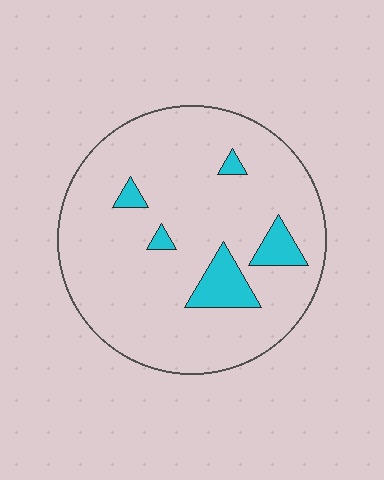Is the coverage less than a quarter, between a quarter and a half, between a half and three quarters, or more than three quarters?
Less than a quarter.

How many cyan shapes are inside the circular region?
5.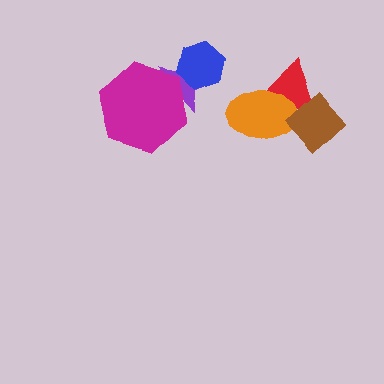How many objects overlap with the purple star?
2 objects overlap with the purple star.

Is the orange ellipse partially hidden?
Yes, it is partially covered by another shape.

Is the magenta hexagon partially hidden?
No, no other shape covers it.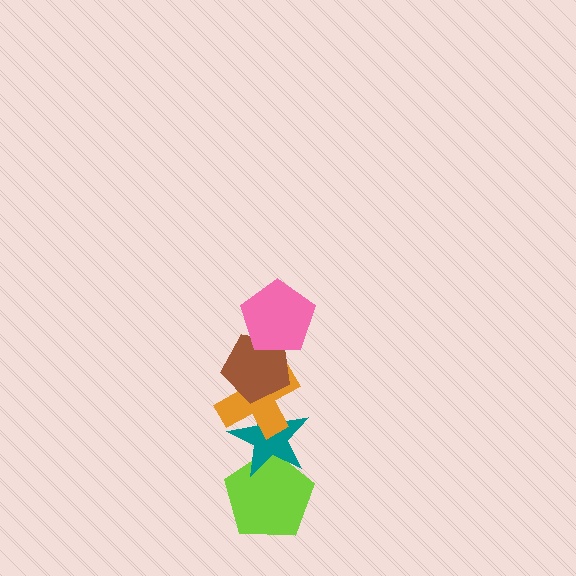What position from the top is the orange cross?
The orange cross is 3rd from the top.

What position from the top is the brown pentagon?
The brown pentagon is 2nd from the top.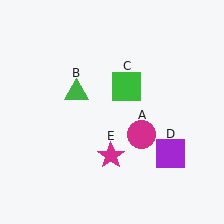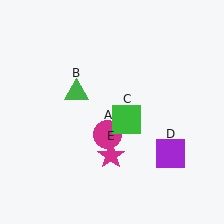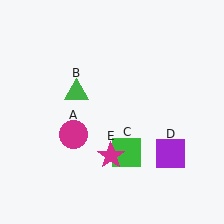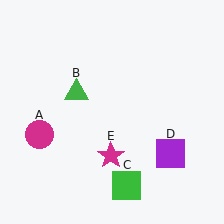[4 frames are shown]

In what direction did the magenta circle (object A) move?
The magenta circle (object A) moved left.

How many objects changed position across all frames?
2 objects changed position: magenta circle (object A), green square (object C).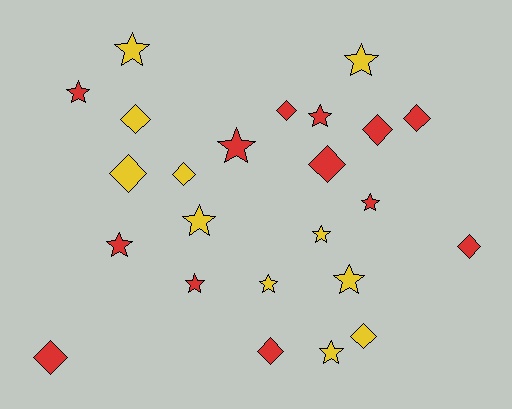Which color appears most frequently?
Red, with 13 objects.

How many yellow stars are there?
There are 7 yellow stars.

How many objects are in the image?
There are 24 objects.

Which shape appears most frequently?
Star, with 13 objects.